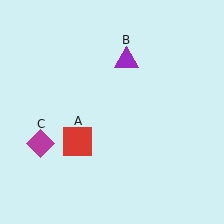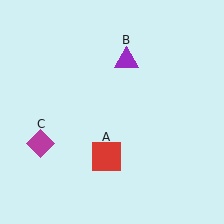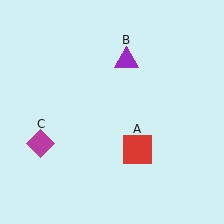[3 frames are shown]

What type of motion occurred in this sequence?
The red square (object A) rotated counterclockwise around the center of the scene.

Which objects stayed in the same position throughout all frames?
Purple triangle (object B) and magenta diamond (object C) remained stationary.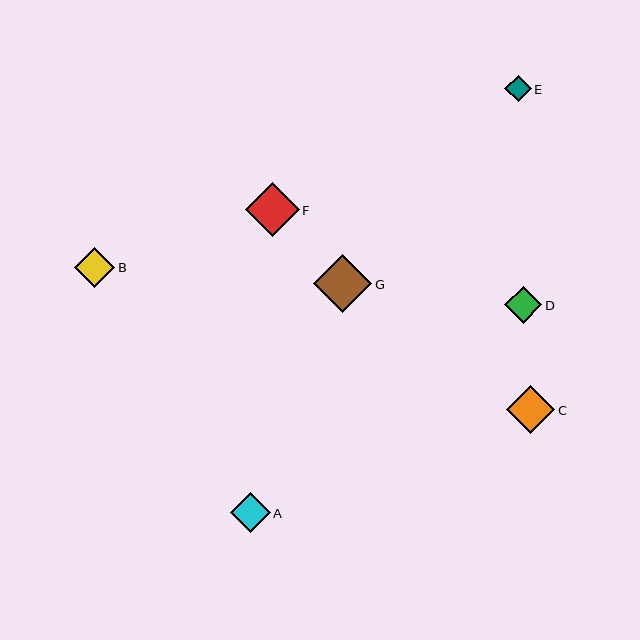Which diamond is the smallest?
Diamond E is the smallest with a size of approximately 26 pixels.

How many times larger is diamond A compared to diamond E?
Diamond A is approximately 1.5 times the size of diamond E.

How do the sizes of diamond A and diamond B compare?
Diamond A and diamond B are approximately the same size.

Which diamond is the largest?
Diamond G is the largest with a size of approximately 58 pixels.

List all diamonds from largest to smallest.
From largest to smallest: G, F, C, A, B, D, E.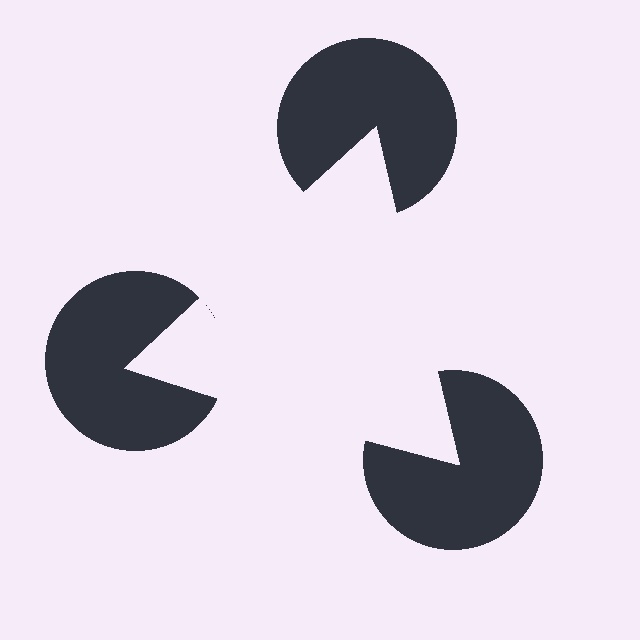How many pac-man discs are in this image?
There are 3 — one at each vertex of the illusory triangle.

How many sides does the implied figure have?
3 sides.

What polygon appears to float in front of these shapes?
An illusory triangle — its edges are inferred from the aligned wedge cuts in the pac-man discs, not physically drawn.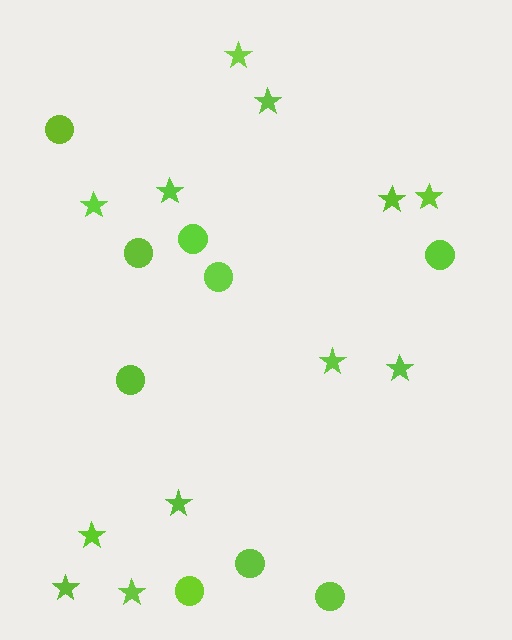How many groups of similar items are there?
There are 2 groups: one group of circles (9) and one group of stars (12).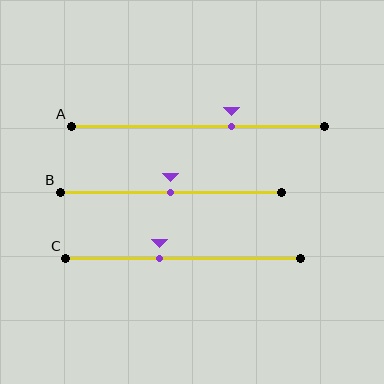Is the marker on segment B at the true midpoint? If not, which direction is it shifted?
Yes, the marker on segment B is at the true midpoint.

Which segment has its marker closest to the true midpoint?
Segment B has its marker closest to the true midpoint.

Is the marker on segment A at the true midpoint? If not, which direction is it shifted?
No, the marker on segment A is shifted to the right by about 14% of the segment length.